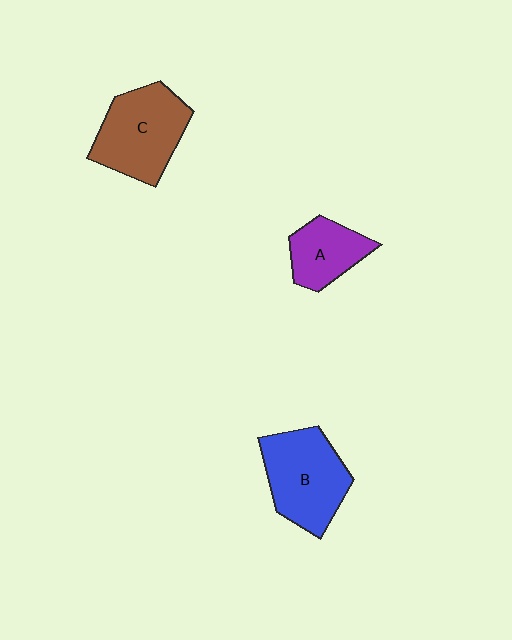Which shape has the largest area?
Shape B (blue).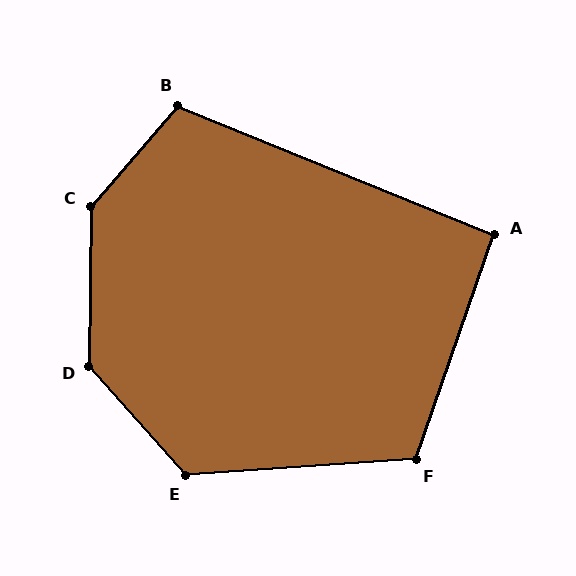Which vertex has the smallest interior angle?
A, at approximately 93 degrees.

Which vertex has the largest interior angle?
C, at approximately 140 degrees.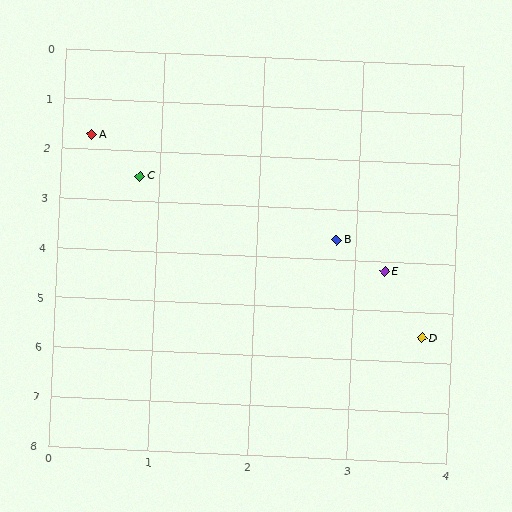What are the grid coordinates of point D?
Point D is at approximately (3.7, 5.5).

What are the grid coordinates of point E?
Point E is at approximately (3.3, 4.2).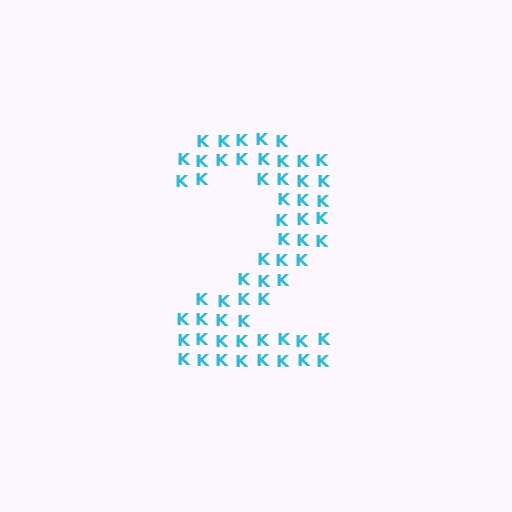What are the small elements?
The small elements are letter K's.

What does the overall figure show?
The overall figure shows the digit 2.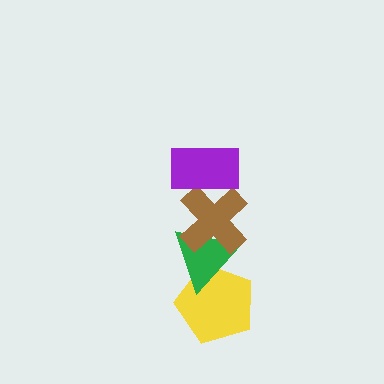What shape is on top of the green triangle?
The brown cross is on top of the green triangle.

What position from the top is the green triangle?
The green triangle is 3rd from the top.